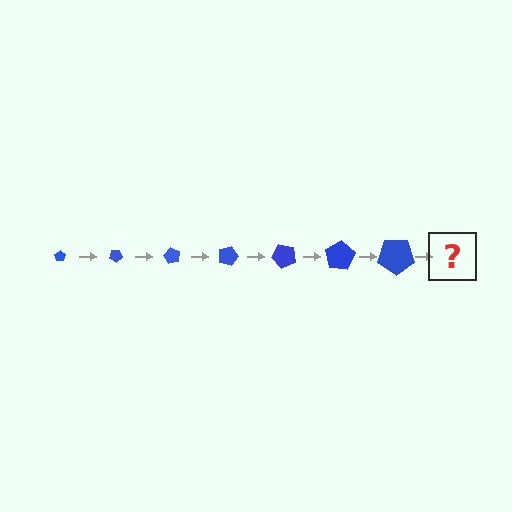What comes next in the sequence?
The next element should be a pentagon, larger than the previous one and rotated 210 degrees from the start.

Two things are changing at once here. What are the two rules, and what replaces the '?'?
The two rules are that the pentagon grows larger each step and it rotates 30 degrees each step. The '?' should be a pentagon, larger than the previous one and rotated 210 degrees from the start.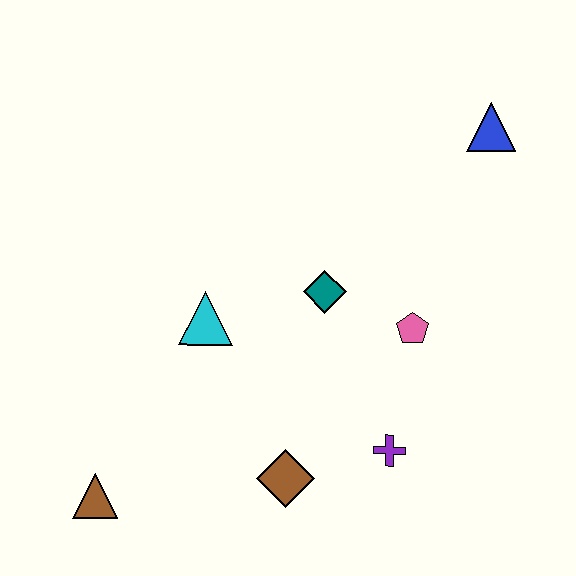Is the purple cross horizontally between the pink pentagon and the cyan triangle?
Yes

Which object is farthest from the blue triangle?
The brown triangle is farthest from the blue triangle.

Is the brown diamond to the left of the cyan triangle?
No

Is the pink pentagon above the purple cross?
Yes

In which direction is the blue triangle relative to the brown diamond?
The blue triangle is above the brown diamond.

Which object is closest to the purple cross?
The brown diamond is closest to the purple cross.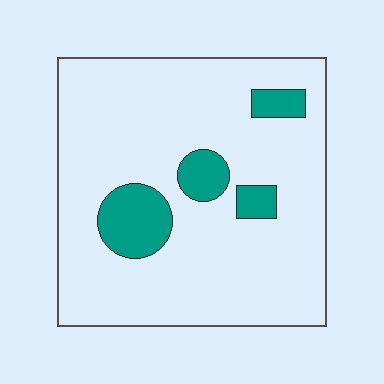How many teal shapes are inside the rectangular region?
4.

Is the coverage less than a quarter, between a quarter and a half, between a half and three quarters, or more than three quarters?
Less than a quarter.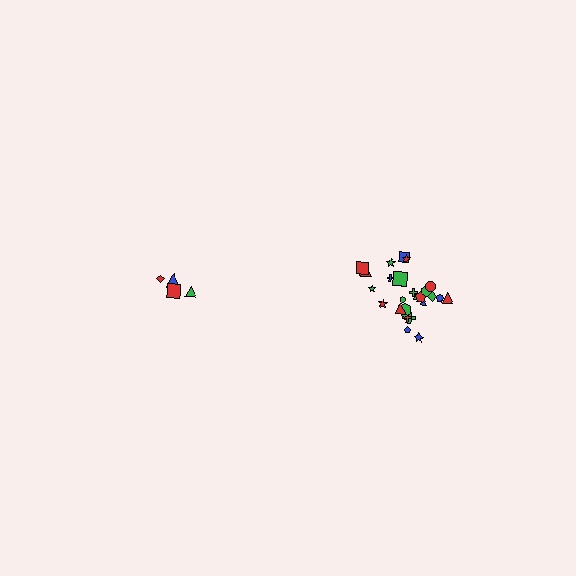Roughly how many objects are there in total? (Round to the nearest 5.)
Roughly 30 objects in total.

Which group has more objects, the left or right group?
The right group.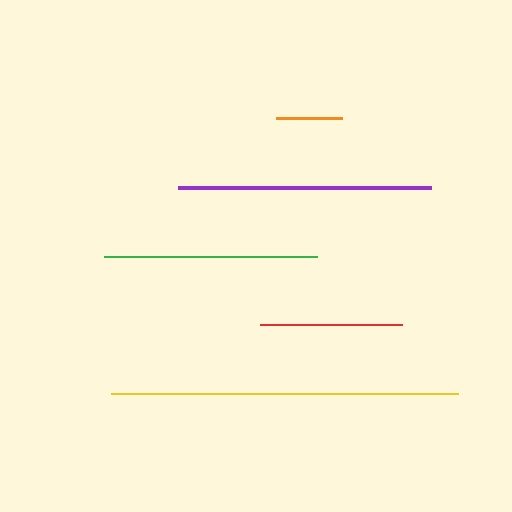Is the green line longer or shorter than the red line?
The green line is longer than the red line.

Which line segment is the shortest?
The orange line is the shortest at approximately 66 pixels.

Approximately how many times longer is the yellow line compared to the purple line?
The yellow line is approximately 1.4 times the length of the purple line.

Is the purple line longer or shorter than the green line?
The purple line is longer than the green line.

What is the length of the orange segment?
The orange segment is approximately 66 pixels long.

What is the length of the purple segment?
The purple segment is approximately 253 pixels long.